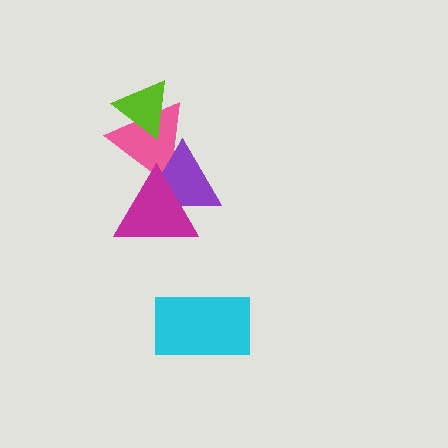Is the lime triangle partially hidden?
No, no other shape covers it.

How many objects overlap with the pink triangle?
3 objects overlap with the pink triangle.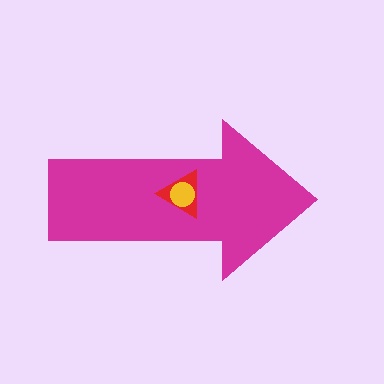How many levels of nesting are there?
3.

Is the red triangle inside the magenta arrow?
Yes.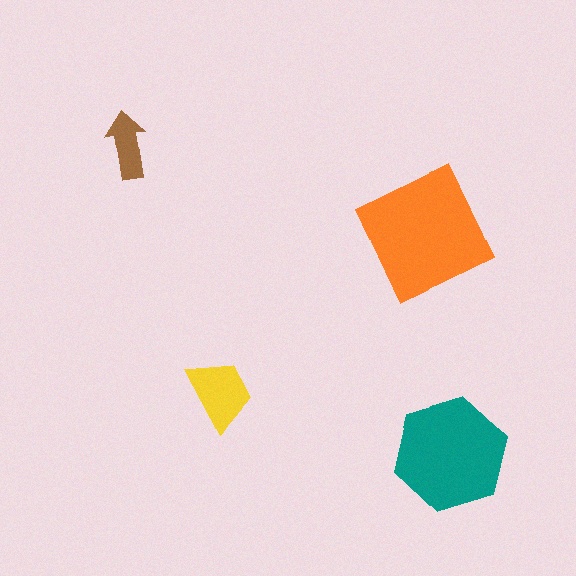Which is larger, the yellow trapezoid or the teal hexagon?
The teal hexagon.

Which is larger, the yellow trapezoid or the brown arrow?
The yellow trapezoid.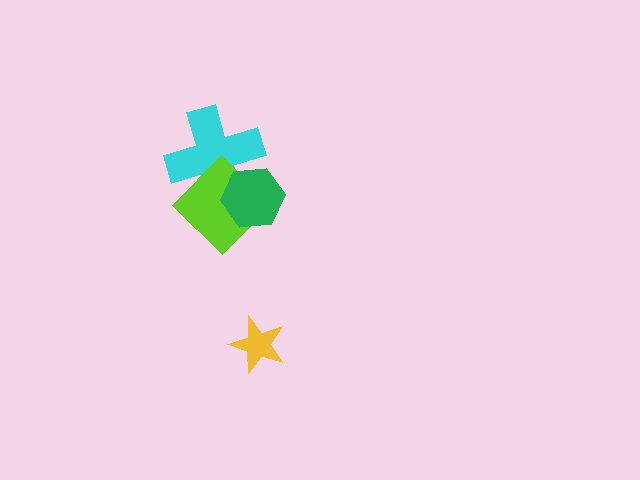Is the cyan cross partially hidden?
Yes, it is partially covered by another shape.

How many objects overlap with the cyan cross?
2 objects overlap with the cyan cross.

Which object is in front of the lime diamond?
The green hexagon is in front of the lime diamond.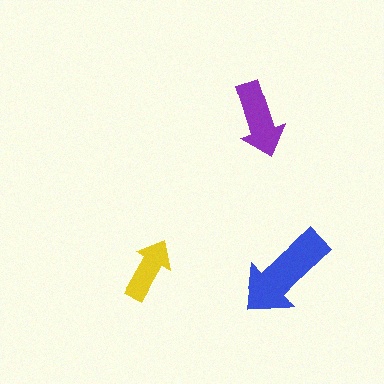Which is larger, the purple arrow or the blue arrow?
The blue one.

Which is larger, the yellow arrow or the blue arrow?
The blue one.